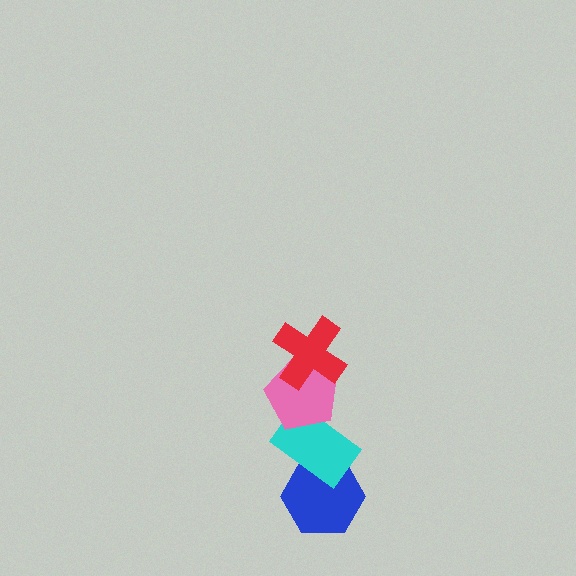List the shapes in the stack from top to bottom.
From top to bottom: the red cross, the pink pentagon, the cyan rectangle, the blue hexagon.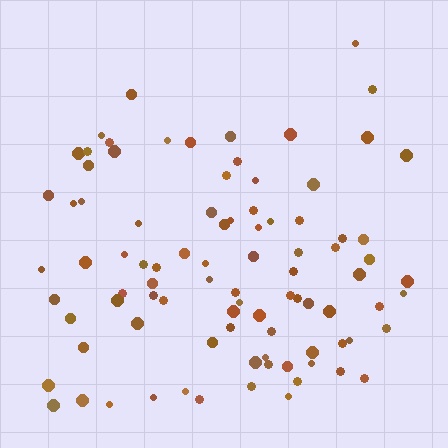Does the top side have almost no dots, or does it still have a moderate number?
Still a moderate number, just noticeably fewer than the bottom.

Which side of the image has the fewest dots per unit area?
The top.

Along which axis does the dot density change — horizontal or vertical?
Vertical.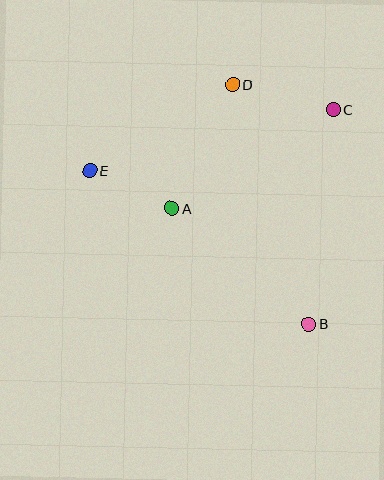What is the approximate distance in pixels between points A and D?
The distance between A and D is approximately 138 pixels.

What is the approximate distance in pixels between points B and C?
The distance between B and C is approximately 215 pixels.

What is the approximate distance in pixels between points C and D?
The distance between C and D is approximately 104 pixels.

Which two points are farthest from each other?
Points B and E are farthest from each other.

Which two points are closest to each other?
Points A and E are closest to each other.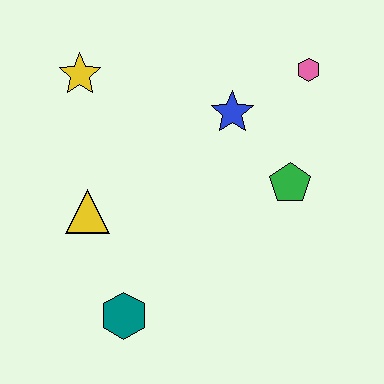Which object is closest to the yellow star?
The yellow triangle is closest to the yellow star.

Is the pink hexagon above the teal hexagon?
Yes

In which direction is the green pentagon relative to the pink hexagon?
The green pentagon is below the pink hexagon.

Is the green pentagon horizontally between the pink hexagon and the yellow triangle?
Yes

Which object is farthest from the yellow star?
The teal hexagon is farthest from the yellow star.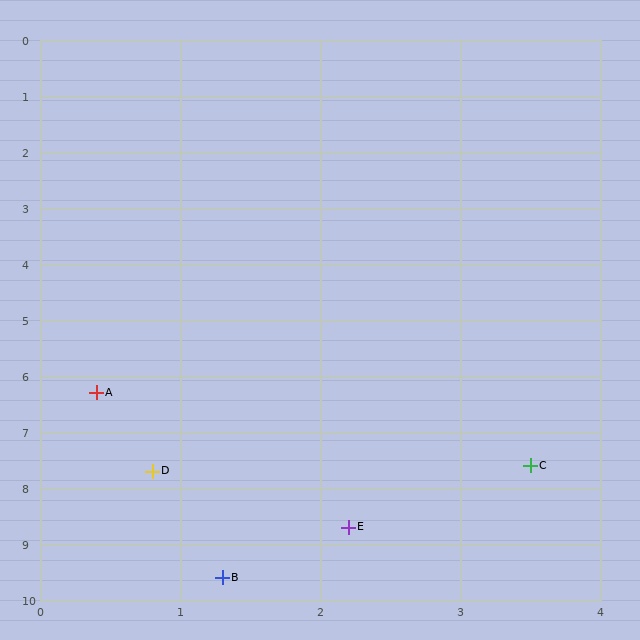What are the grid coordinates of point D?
Point D is at approximately (0.8, 7.7).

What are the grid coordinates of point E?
Point E is at approximately (2.2, 8.7).